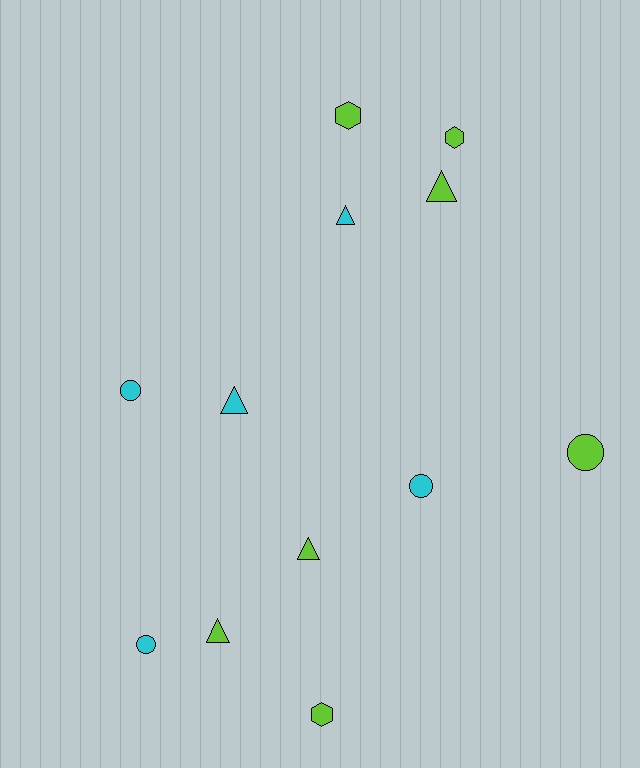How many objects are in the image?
There are 12 objects.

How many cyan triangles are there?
There are 2 cyan triangles.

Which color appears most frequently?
Lime, with 7 objects.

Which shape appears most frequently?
Triangle, with 5 objects.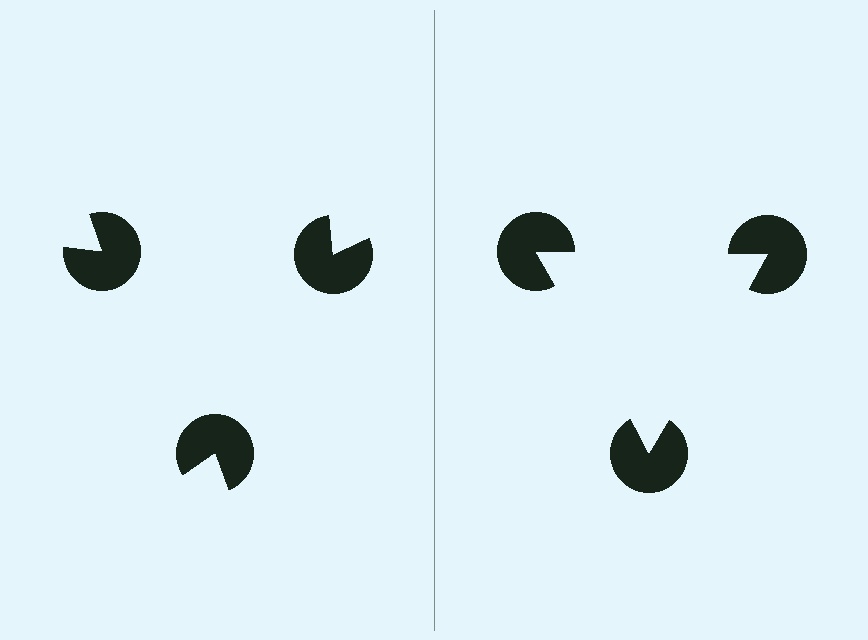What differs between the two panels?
The pac-man discs are positioned identically on both sides; only the wedge orientations differ. On the right they align to a triangle; on the left they are misaligned.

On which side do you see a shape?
An illusory triangle appears on the right side. On the left side the wedge cuts are rotated, so no coherent shape forms.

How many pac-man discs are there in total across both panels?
6 — 3 on each side.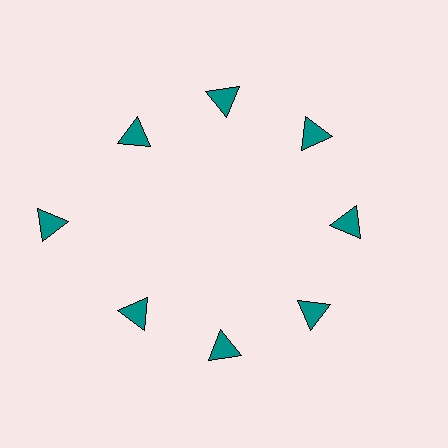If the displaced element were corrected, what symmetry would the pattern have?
It would have 8-fold rotational symmetry — the pattern would map onto itself every 45 degrees.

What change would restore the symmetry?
The symmetry would be restored by moving it inward, back onto the ring so that all 8 triangles sit at equal angles and equal distance from the center.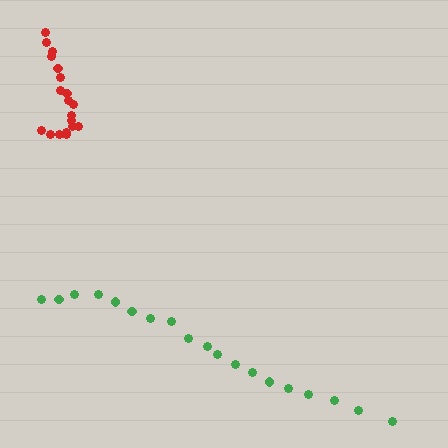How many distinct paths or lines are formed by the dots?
There are 2 distinct paths.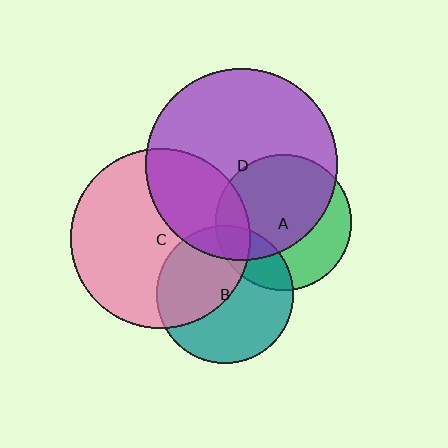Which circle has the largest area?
Circle D (purple).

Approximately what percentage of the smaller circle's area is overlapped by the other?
Approximately 65%.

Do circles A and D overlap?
Yes.